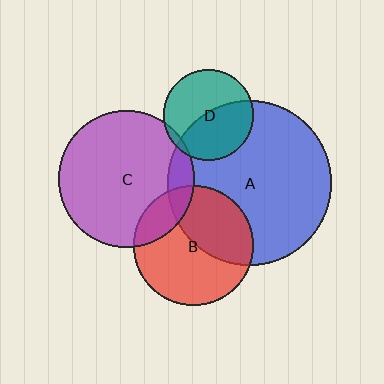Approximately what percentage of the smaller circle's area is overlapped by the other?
Approximately 40%.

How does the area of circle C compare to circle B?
Approximately 1.3 times.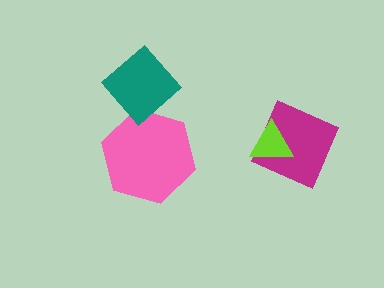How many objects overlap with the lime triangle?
1 object overlaps with the lime triangle.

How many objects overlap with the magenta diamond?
1 object overlaps with the magenta diamond.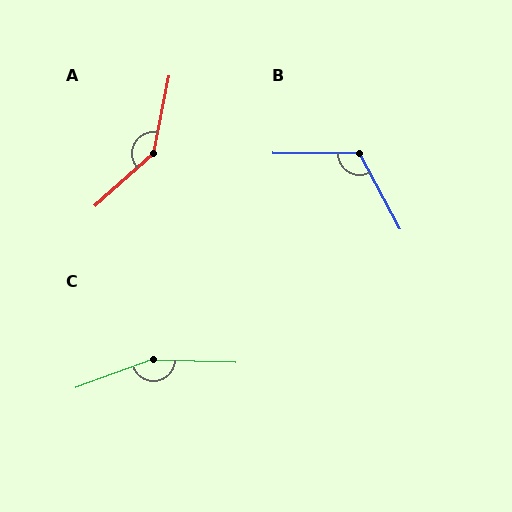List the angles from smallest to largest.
B (118°), A (143°), C (158°).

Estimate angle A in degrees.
Approximately 143 degrees.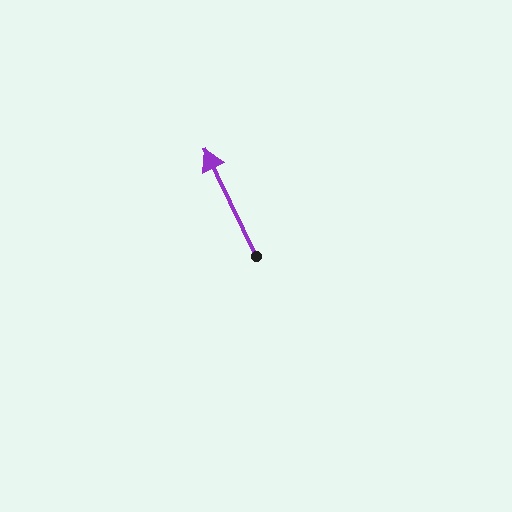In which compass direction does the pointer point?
Northwest.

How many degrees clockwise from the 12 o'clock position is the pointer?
Approximately 334 degrees.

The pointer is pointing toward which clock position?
Roughly 11 o'clock.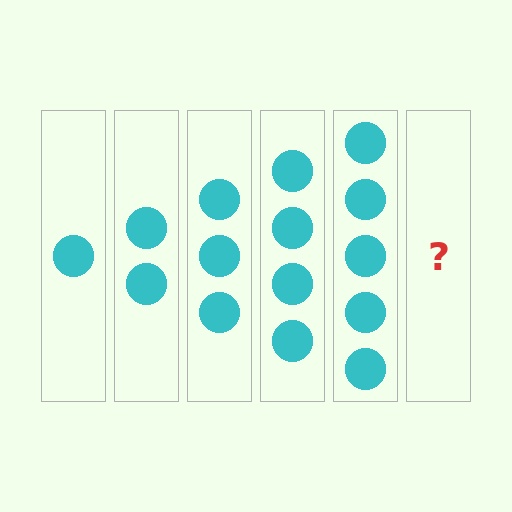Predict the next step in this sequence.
The next step is 6 circles.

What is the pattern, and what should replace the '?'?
The pattern is that each step adds one more circle. The '?' should be 6 circles.